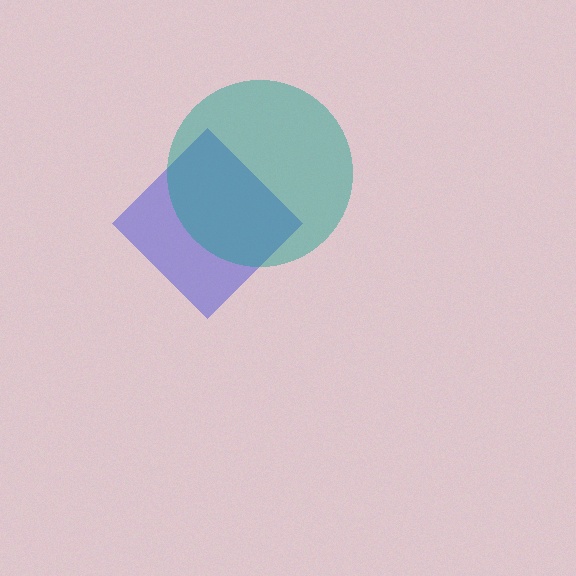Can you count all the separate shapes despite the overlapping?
Yes, there are 2 separate shapes.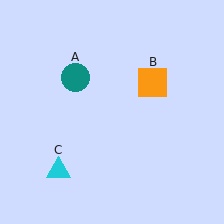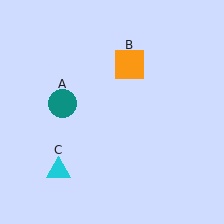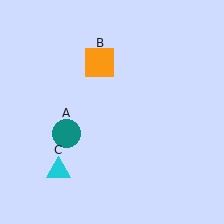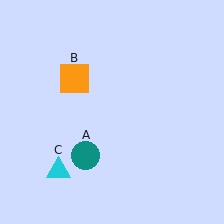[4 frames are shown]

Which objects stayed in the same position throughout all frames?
Cyan triangle (object C) remained stationary.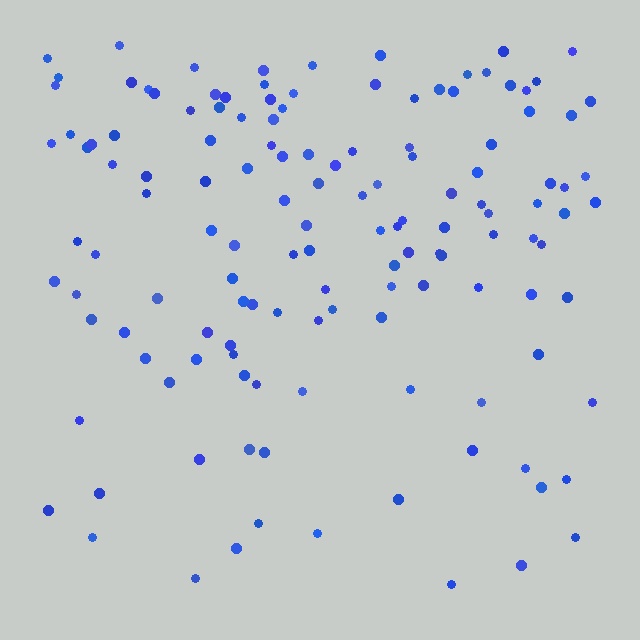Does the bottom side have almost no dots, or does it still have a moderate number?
Still a moderate number, just noticeably fewer than the top.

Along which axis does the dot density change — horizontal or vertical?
Vertical.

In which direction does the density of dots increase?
From bottom to top, with the top side densest.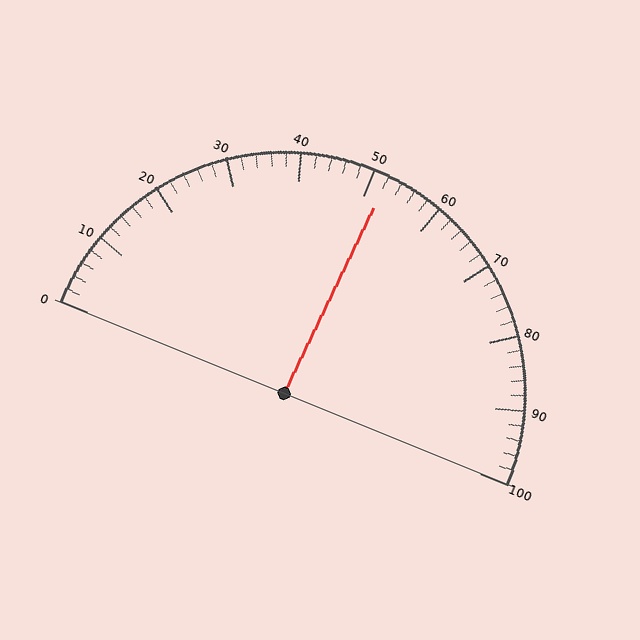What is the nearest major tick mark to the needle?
The nearest major tick mark is 50.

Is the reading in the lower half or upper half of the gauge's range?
The reading is in the upper half of the range (0 to 100).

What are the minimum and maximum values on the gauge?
The gauge ranges from 0 to 100.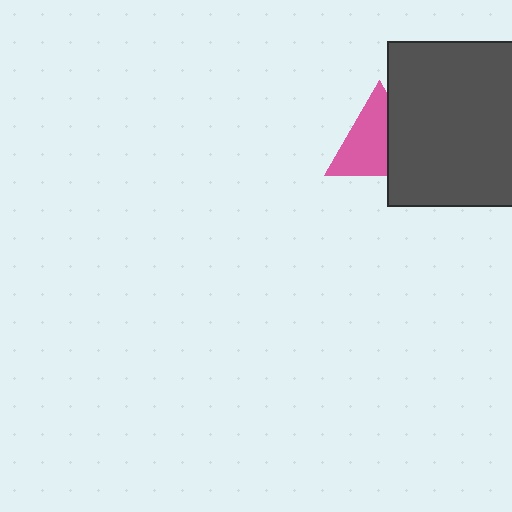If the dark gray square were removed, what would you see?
You would see the complete pink triangle.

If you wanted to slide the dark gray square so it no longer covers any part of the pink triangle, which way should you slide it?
Slide it right — that is the most direct way to separate the two shapes.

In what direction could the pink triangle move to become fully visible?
The pink triangle could move left. That would shift it out from behind the dark gray square entirely.